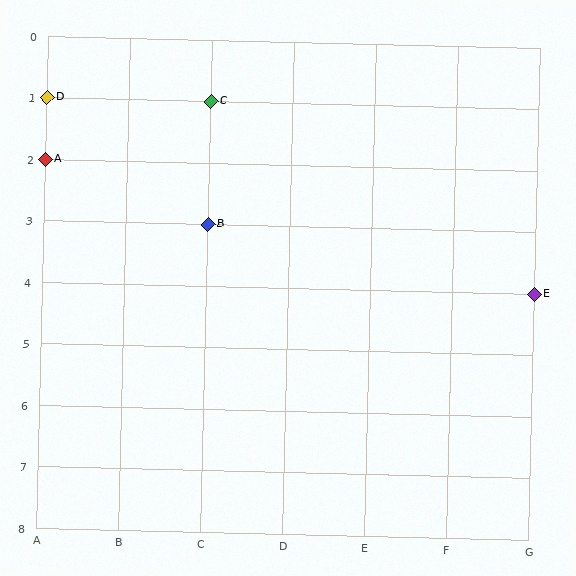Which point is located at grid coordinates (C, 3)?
Point B is at (C, 3).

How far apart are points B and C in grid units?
Points B and C are 2 rows apart.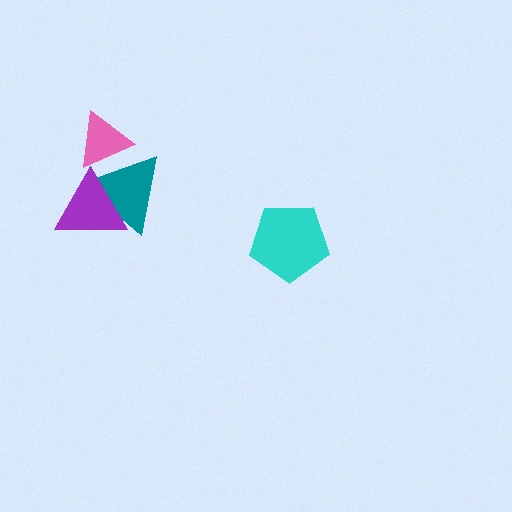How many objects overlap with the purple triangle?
1 object overlaps with the purple triangle.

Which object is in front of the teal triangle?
The purple triangle is in front of the teal triangle.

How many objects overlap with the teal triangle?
2 objects overlap with the teal triangle.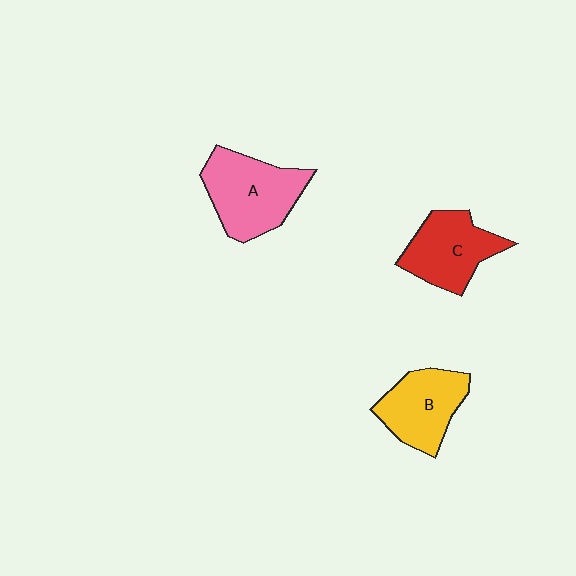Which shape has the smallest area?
Shape B (yellow).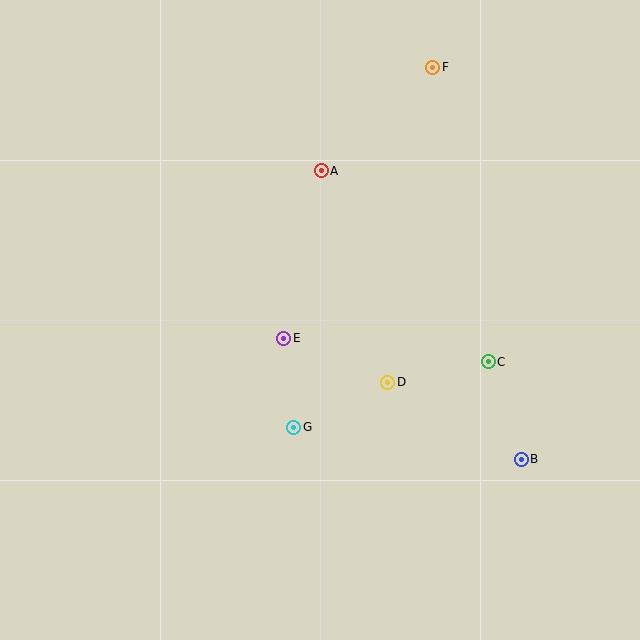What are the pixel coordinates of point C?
Point C is at (488, 362).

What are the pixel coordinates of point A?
Point A is at (321, 171).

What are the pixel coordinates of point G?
Point G is at (294, 427).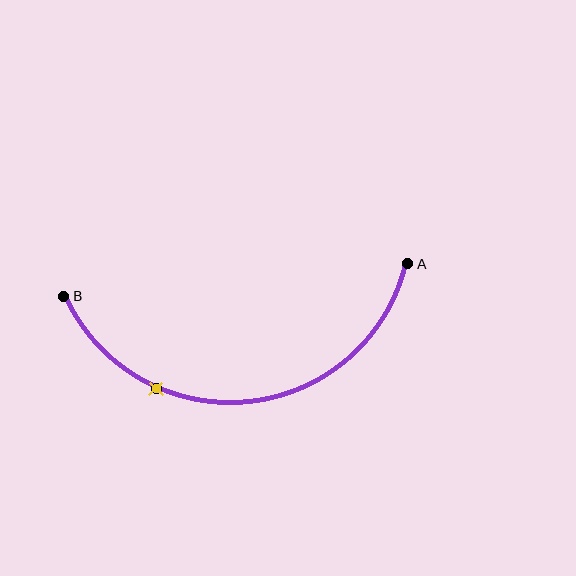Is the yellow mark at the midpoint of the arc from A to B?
No. The yellow mark lies on the arc but is closer to endpoint B. The arc midpoint would be at the point on the curve equidistant along the arc from both A and B.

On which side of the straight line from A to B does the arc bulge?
The arc bulges below the straight line connecting A and B.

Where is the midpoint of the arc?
The arc midpoint is the point on the curve farthest from the straight line joining A and B. It sits below that line.